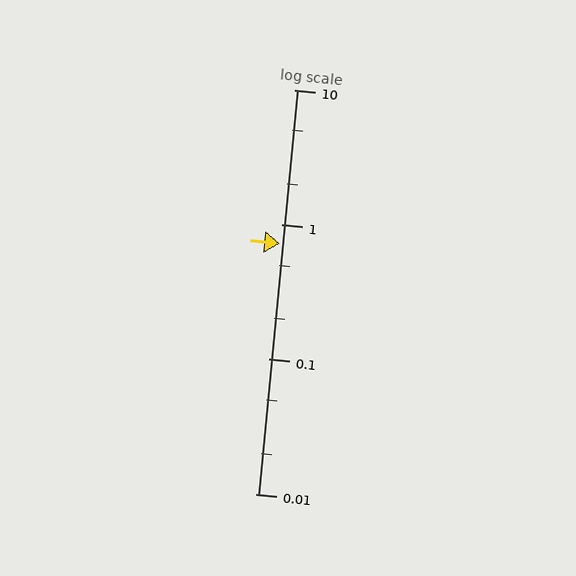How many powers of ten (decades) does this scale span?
The scale spans 3 decades, from 0.01 to 10.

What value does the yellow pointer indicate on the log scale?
The pointer indicates approximately 0.72.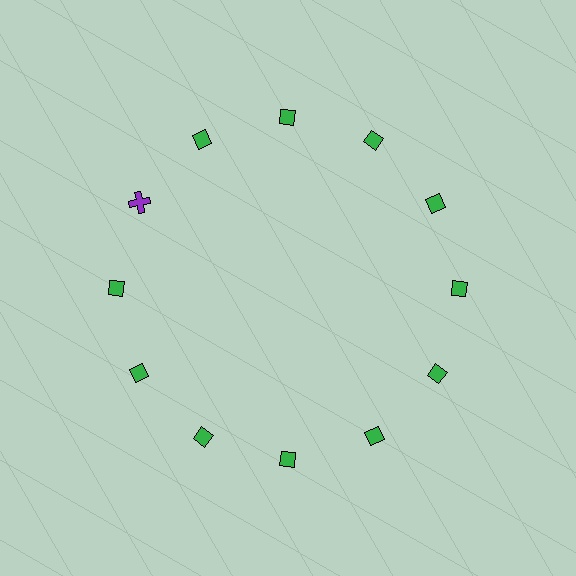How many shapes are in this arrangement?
There are 12 shapes arranged in a ring pattern.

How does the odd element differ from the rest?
It differs in both color (purple instead of green) and shape (cross instead of diamond).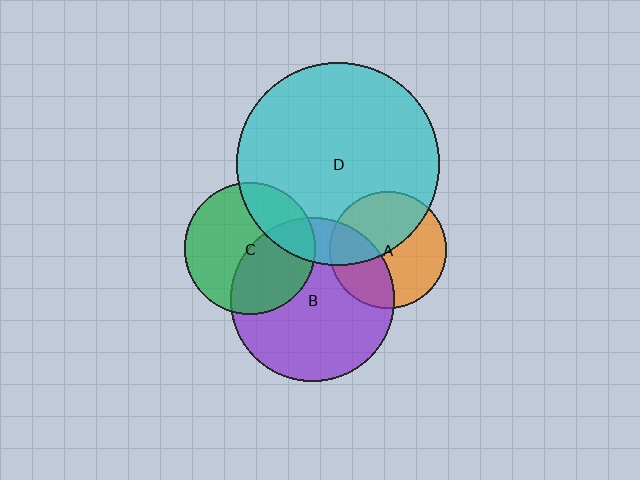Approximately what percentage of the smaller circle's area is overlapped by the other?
Approximately 25%.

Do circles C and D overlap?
Yes.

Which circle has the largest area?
Circle D (cyan).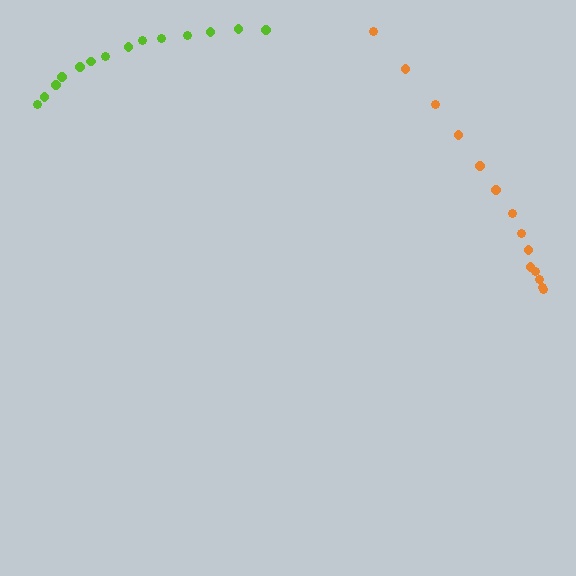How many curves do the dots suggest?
There are 2 distinct paths.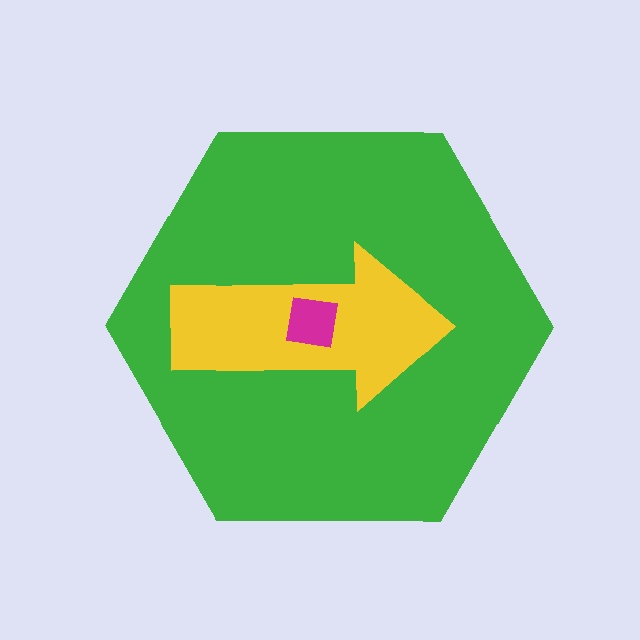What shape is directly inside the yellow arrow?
The magenta square.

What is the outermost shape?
The green hexagon.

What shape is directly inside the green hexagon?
The yellow arrow.